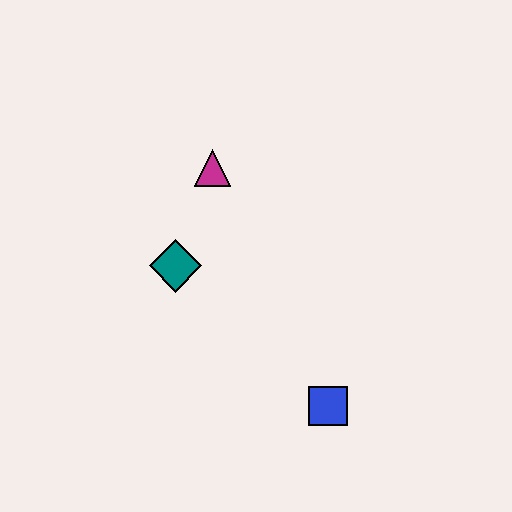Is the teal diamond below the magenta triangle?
Yes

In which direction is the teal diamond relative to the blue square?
The teal diamond is to the left of the blue square.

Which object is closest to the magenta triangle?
The teal diamond is closest to the magenta triangle.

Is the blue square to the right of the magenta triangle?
Yes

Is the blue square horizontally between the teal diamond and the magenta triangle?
No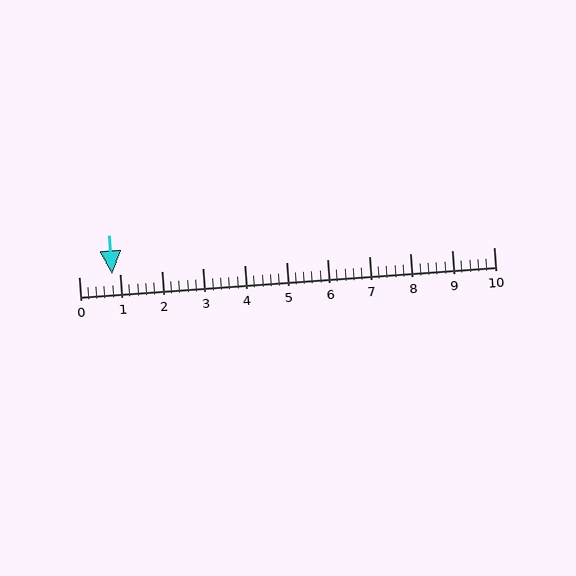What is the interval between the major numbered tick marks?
The major tick marks are spaced 1 units apart.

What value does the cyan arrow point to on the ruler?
The cyan arrow points to approximately 0.8.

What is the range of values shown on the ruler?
The ruler shows values from 0 to 10.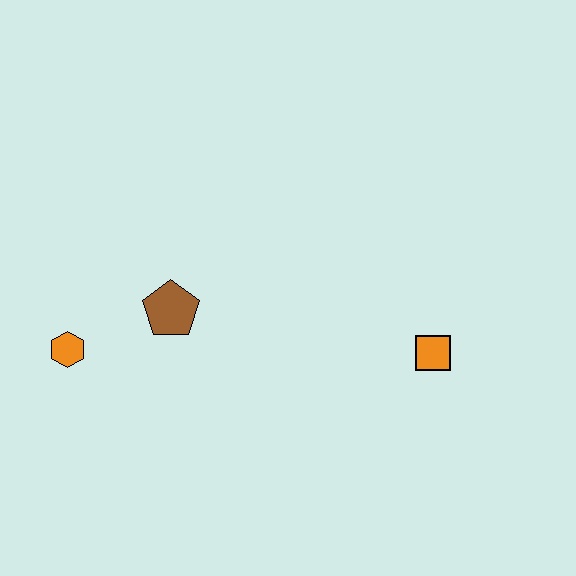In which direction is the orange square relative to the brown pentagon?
The orange square is to the right of the brown pentagon.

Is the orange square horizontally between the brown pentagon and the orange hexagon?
No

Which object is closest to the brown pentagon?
The orange hexagon is closest to the brown pentagon.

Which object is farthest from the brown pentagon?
The orange square is farthest from the brown pentagon.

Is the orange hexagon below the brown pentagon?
Yes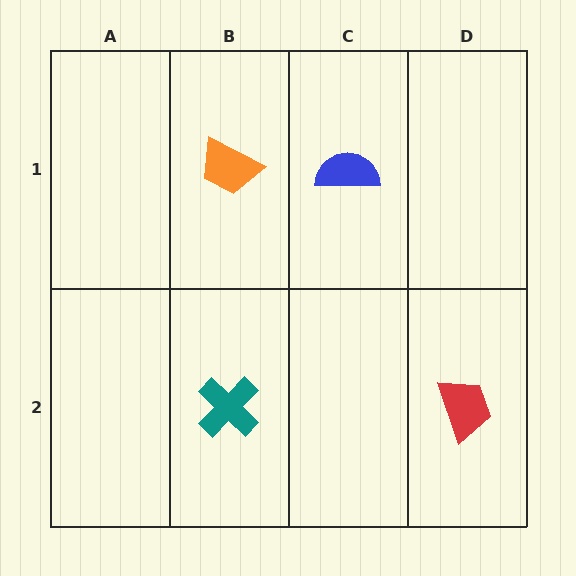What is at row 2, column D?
A red trapezoid.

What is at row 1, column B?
An orange trapezoid.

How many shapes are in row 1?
2 shapes.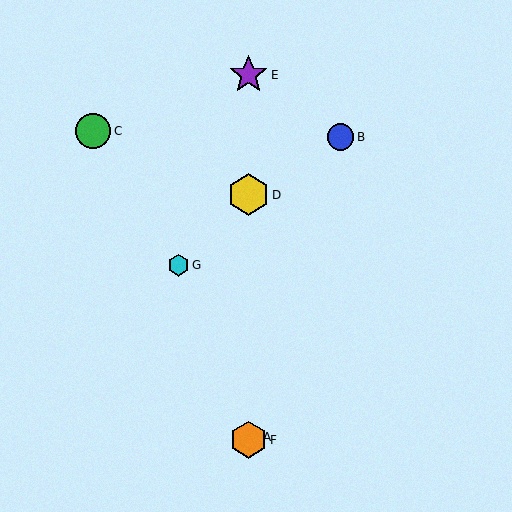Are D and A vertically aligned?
Yes, both are at x≈249.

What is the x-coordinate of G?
Object G is at x≈178.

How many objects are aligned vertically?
4 objects (A, D, E, F) are aligned vertically.